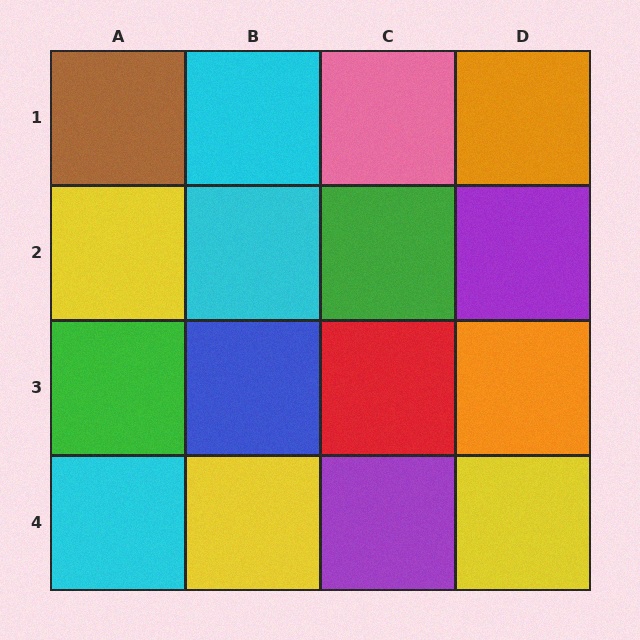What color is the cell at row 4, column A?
Cyan.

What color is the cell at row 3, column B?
Blue.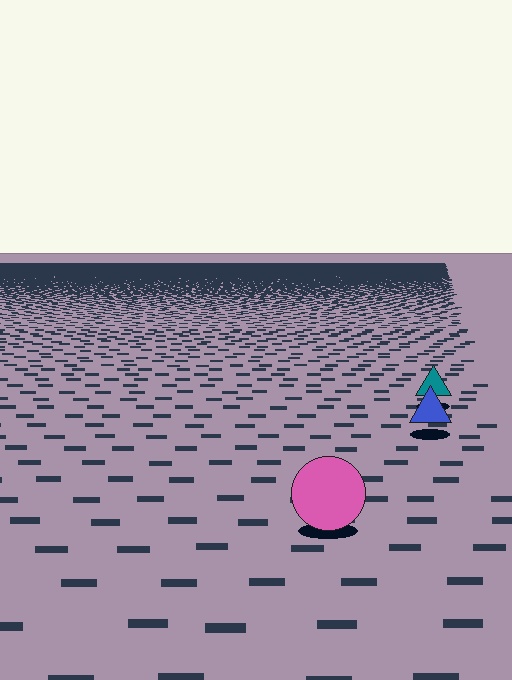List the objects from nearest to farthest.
From nearest to farthest: the pink circle, the blue triangle, the teal triangle.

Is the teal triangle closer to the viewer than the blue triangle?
No. The blue triangle is closer — you can tell from the texture gradient: the ground texture is coarser near it.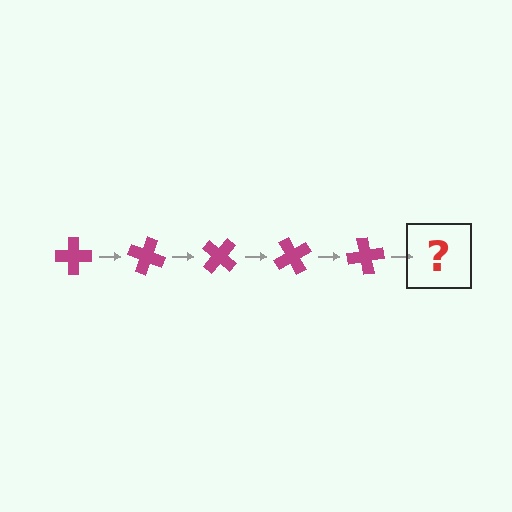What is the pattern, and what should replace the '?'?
The pattern is that the cross rotates 20 degrees each step. The '?' should be a magenta cross rotated 100 degrees.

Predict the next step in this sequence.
The next step is a magenta cross rotated 100 degrees.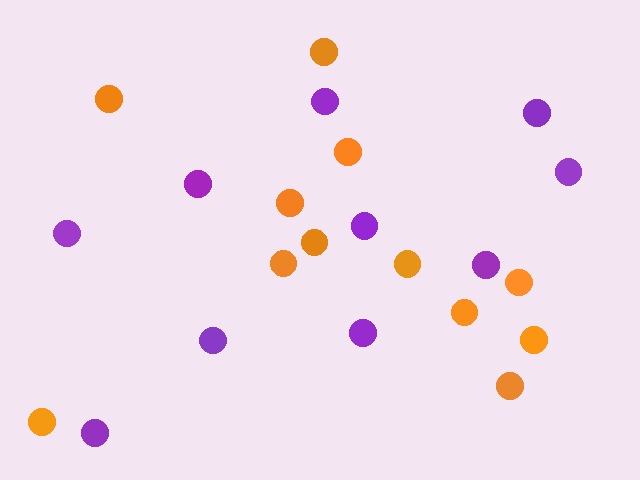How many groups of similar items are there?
There are 2 groups: one group of purple circles (10) and one group of orange circles (12).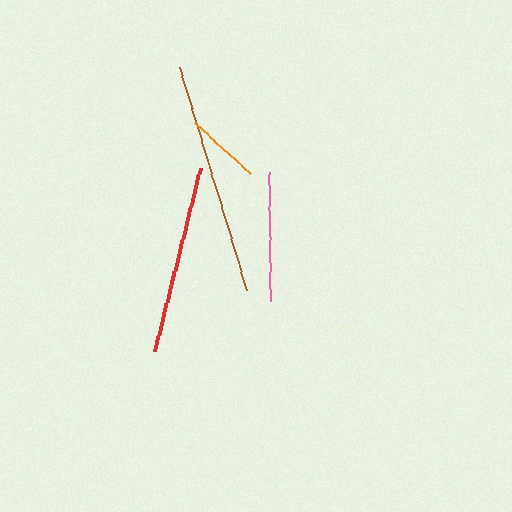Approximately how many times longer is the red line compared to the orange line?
The red line is approximately 2.5 times the length of the orange line.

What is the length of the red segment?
The red segment is approximately 188 pixels long.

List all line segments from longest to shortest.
From longest to shortest: brown, red, pink, orange.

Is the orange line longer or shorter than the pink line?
The pink line is longer than the orange line.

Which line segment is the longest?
The brown line is the longest at approximately 233 pixels.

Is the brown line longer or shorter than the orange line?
The brown line is longer than the orange line.